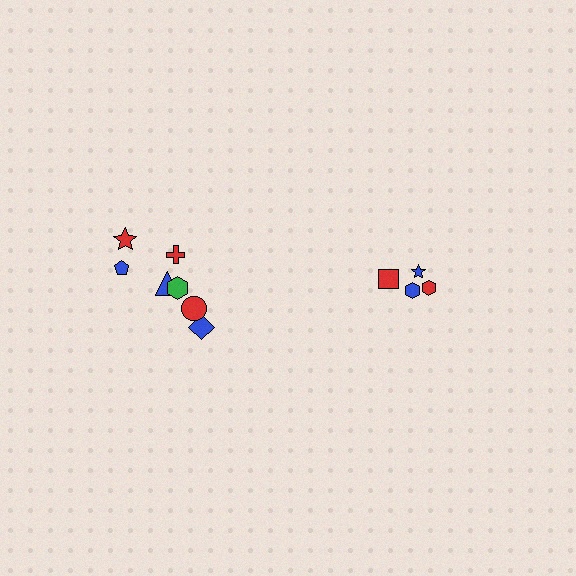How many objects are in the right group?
There are 4 objects.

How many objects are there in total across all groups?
There are 11 objects.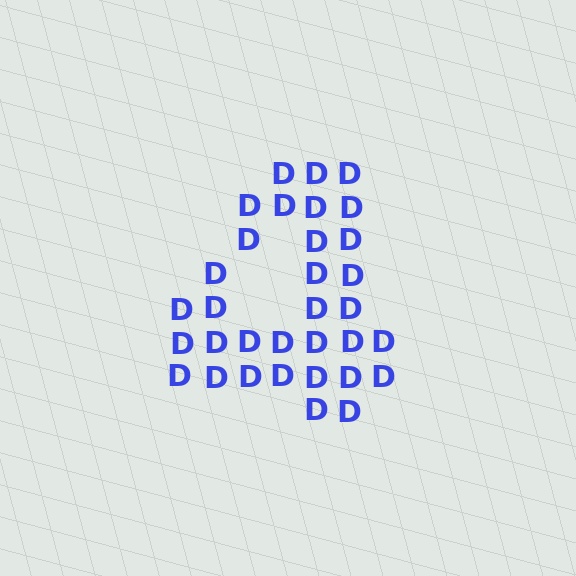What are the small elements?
The small elements are letter D's.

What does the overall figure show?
The overall figure shows the digit 4.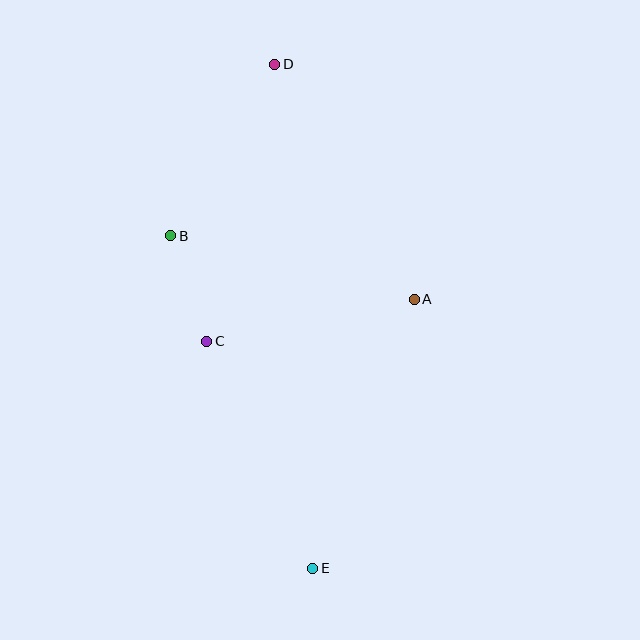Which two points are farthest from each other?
Points D and E are farthest from each other.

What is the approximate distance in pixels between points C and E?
The distance between C and E is approximately 251 pixels.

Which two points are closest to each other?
Points B and C are closest to each other.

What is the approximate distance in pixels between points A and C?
The distance between A and C is approximately 212 pixels.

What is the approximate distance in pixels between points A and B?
The distance between A and B is approximately 252 pixels.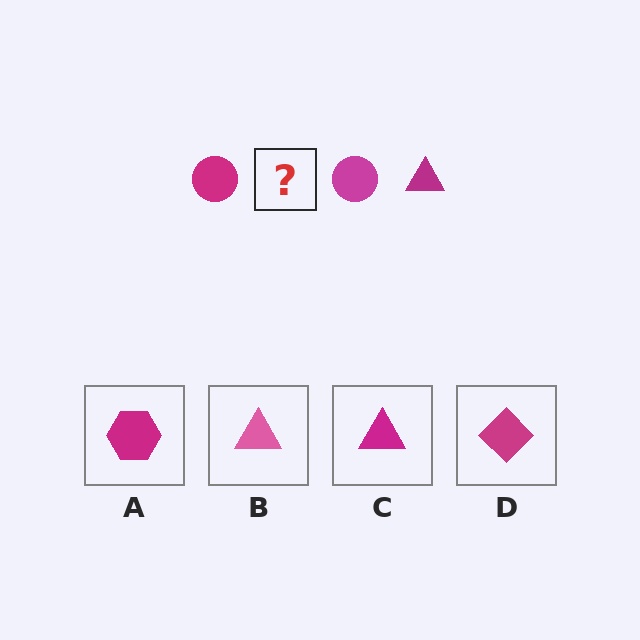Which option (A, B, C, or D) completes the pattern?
C.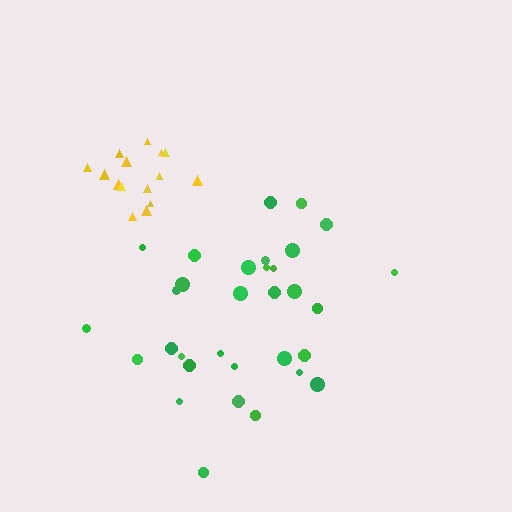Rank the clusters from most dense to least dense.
yellow, green.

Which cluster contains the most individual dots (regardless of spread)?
Green (32).